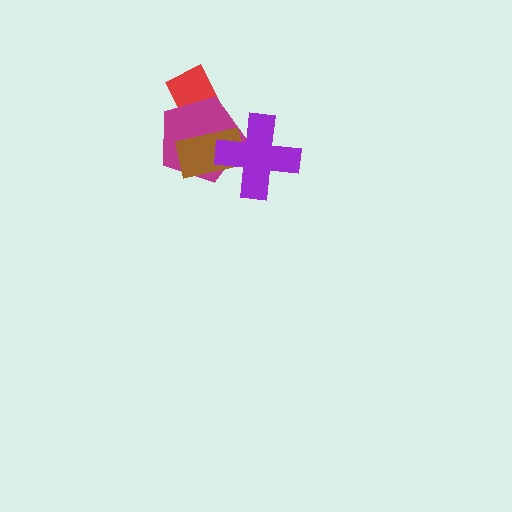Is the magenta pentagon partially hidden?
Yes, it is partially covered by another shape.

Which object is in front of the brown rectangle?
The purple cross is in front of the brown rectangle.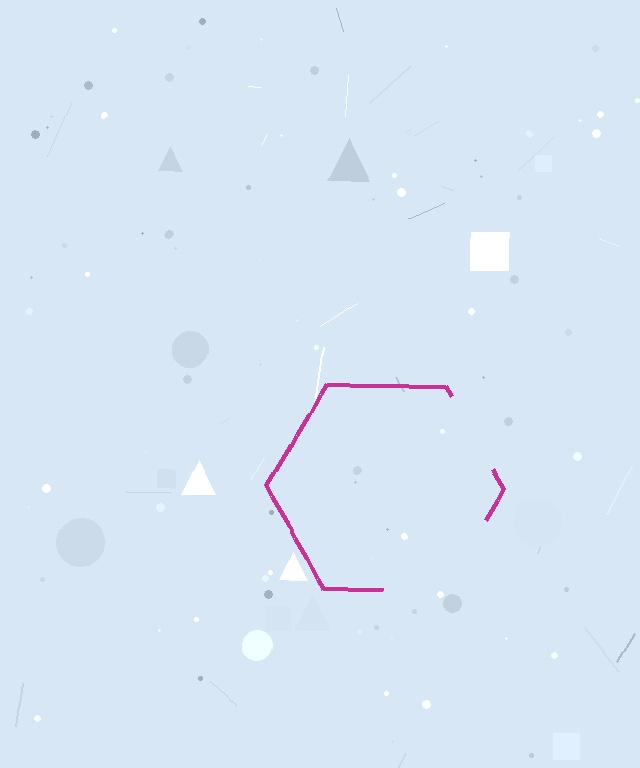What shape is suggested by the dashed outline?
The dashed outline suggests a hexagon.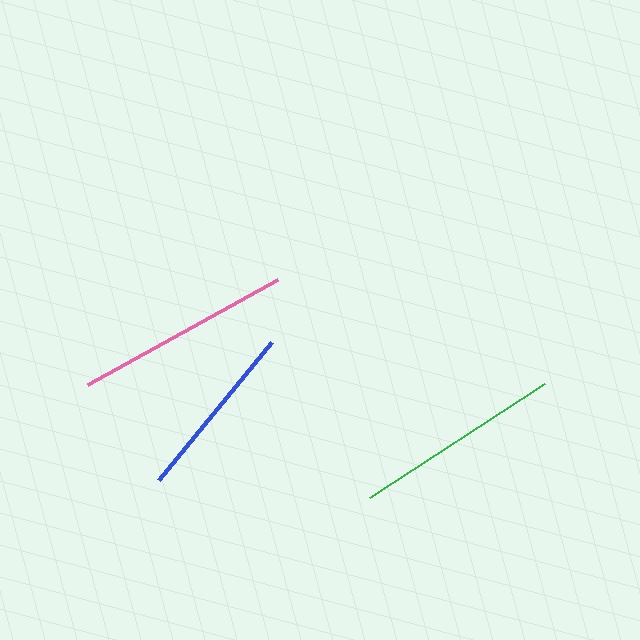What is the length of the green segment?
The green segment is approximately 209 pixels long.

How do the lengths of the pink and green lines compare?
The pink and green lines are approximately the same length.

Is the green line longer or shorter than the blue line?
The green line is longer than the blue line.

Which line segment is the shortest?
The blue line is the shortest at approximately 179 pixels.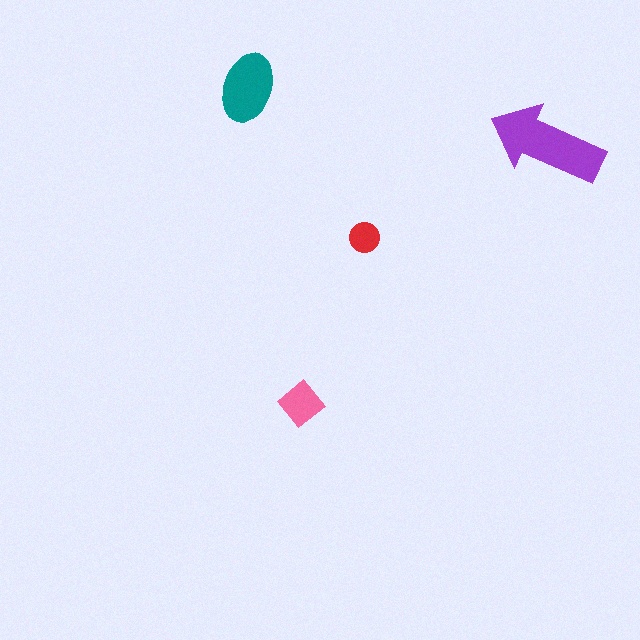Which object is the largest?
The purple arrow.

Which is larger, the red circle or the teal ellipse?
The teal ellipse.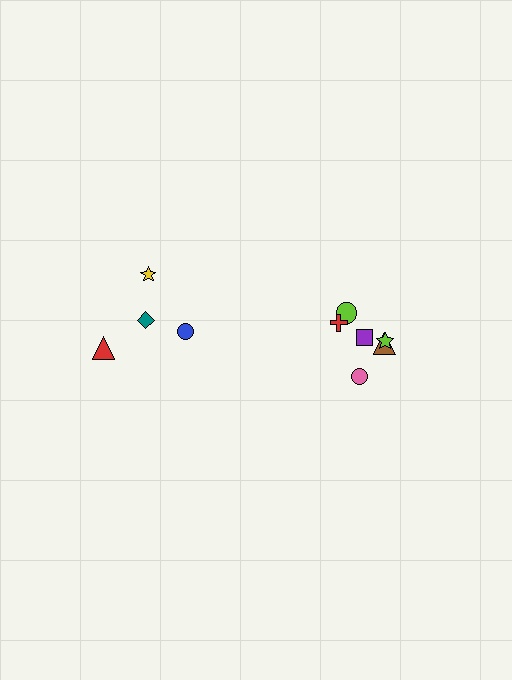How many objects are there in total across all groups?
There are 10 objects.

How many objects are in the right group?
There are 6 objects.